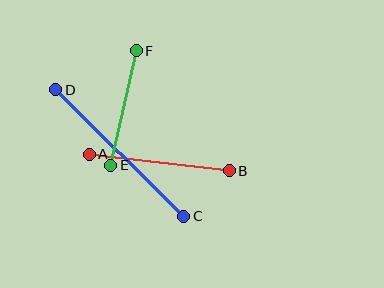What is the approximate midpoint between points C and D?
The midpoint is at approximately (120, 153) pixels.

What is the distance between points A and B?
The distance is approximately 141 pixels.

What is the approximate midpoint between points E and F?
The midpoint is at approximately (124, 108) pixels.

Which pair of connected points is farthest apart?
Points C and D are farthest apart.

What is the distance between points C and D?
The distance is approximately 180 pixels.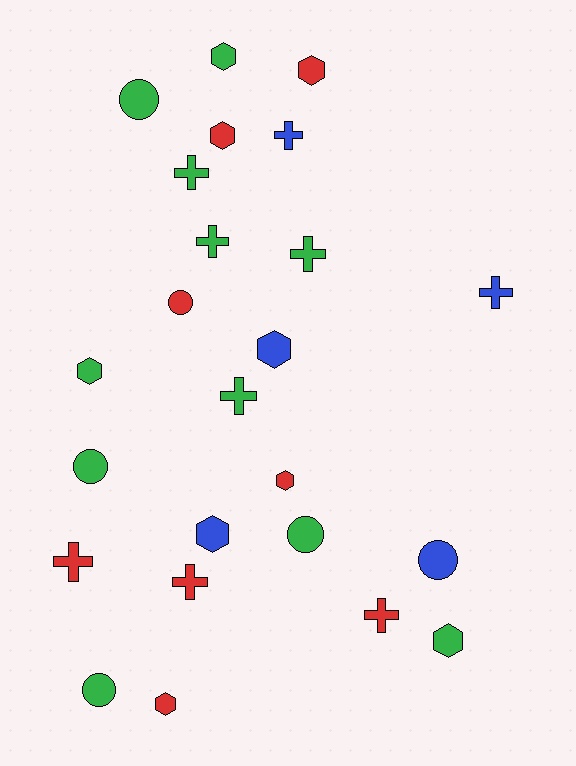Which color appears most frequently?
Green, with 11 objects.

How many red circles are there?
There is 1 red circle.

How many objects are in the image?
There are 24 objects.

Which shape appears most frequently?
Cross, with 9 objects.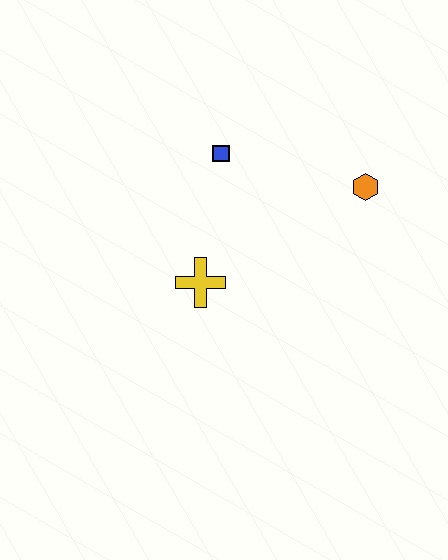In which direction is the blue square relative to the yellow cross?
The blue square is above the yellow cross.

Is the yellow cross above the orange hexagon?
No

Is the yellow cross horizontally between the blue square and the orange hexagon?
No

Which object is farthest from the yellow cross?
The orange hexagon is farthest from the yellow cross.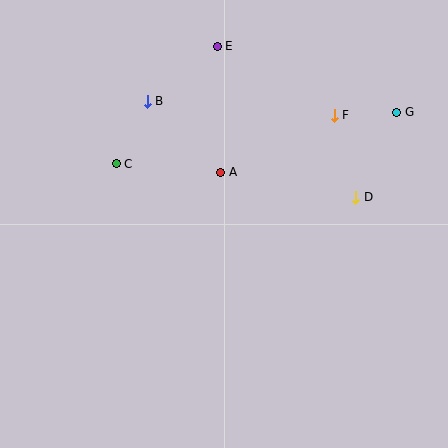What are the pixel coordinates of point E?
Point E is at (217, 46).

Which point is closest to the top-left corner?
Point B is closest to the top-left corner.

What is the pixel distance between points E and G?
The distance between E and G is 191 pixels.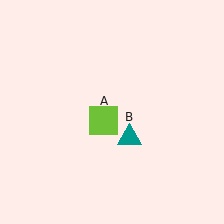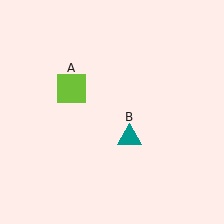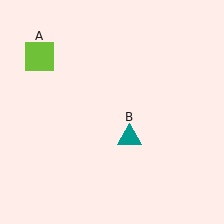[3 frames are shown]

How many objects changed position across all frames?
1 object changed position: lime square (object A).